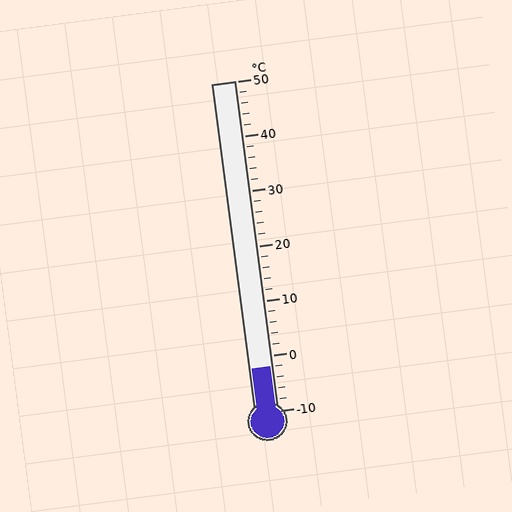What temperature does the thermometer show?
The thermometer shows approximately -2°C.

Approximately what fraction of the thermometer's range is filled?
The thermometer is filled to approximately 15% of its range.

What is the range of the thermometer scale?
The thermometer scale ranges from -10°C to 50°C.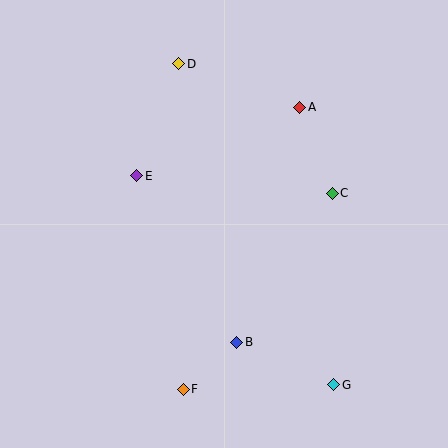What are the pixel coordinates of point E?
Point E is at (137, 176).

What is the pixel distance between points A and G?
The distance between A and G is 280 pixels.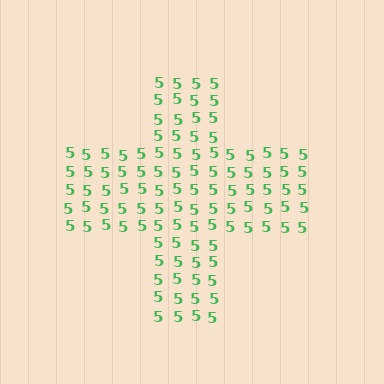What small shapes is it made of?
It is made of small digit 5's.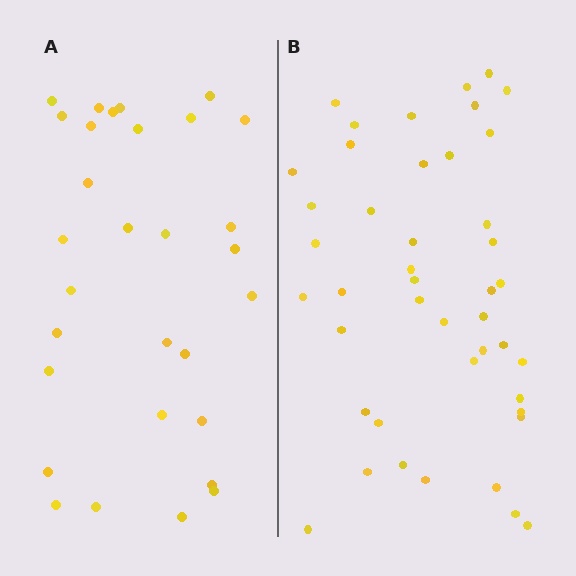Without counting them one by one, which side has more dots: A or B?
Region B (the right region) has more dots.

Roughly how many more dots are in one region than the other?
Region B has approximately 15 more dots than region A.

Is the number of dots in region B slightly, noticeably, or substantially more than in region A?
Region B has substantially more. The ratio is roughly 1.5 to 1.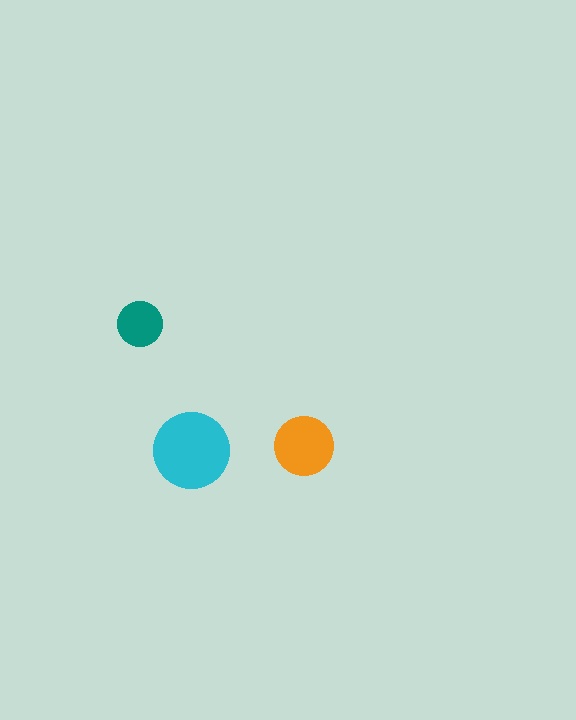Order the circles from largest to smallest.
the cyan one, the orange one, the teal one.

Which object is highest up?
The teal circle is topmost.